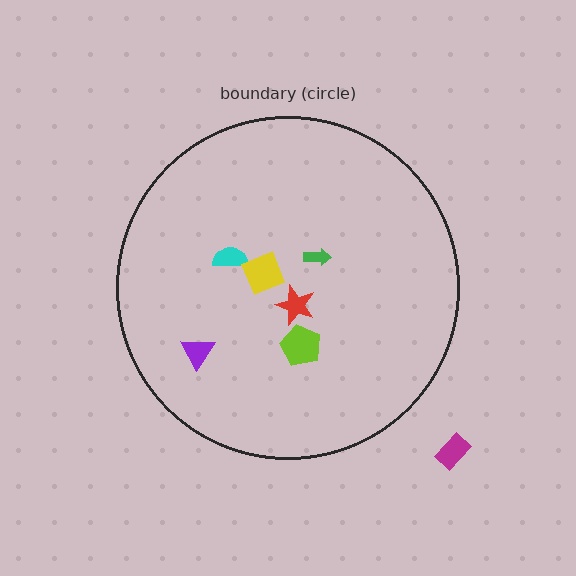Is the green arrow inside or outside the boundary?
Inside.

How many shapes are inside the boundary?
6 inside, 1 outside.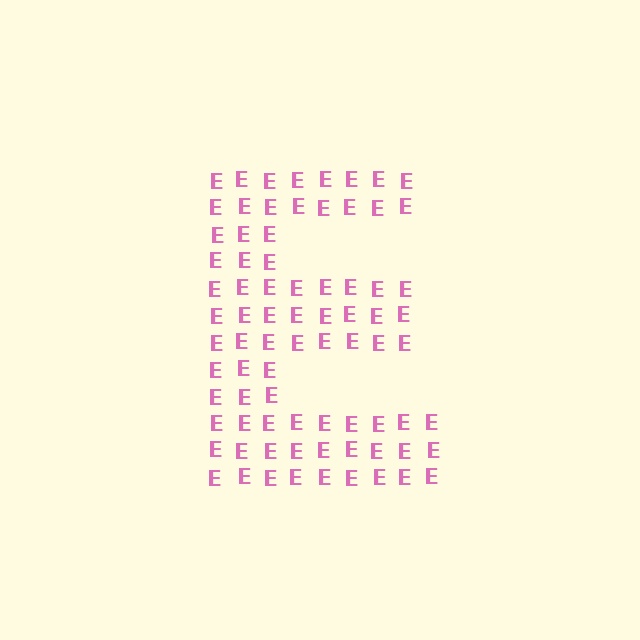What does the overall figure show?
The overall figure shows the letter E.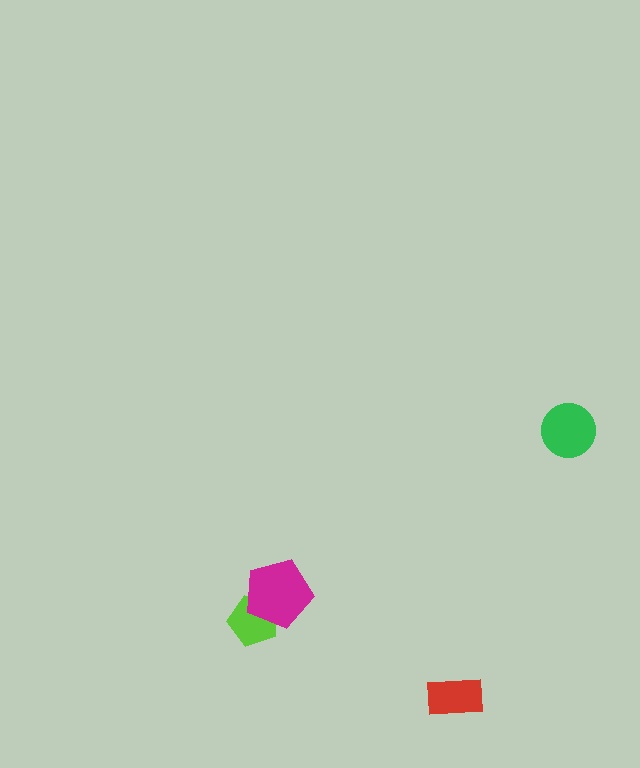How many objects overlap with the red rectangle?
0 objects overlap with the red rectangle.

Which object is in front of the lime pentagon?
The magenta pentagon is in front of the lime pentagon.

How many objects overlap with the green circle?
0 objects overlap with the green circle.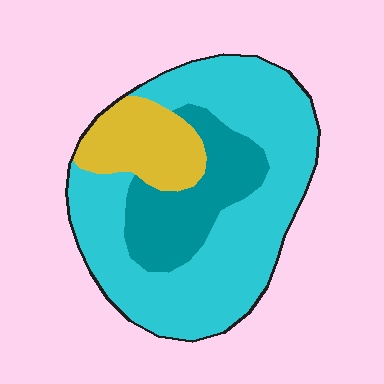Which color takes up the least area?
Yellow, at roughly 15%.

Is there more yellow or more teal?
Teal.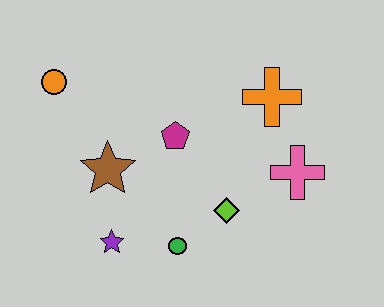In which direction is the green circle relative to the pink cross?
The green circle is to the left of the pink cross.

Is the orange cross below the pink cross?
No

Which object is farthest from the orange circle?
The pink cross is farthest from the orange circle.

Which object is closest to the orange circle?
The brown star is closest to the orange circle.